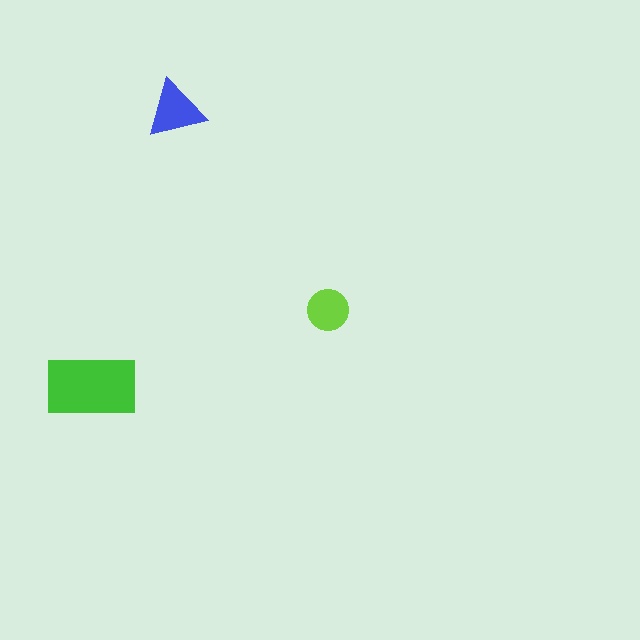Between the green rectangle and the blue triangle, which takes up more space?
The green rectangle.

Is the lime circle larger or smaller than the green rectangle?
Smaller.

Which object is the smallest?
The lime circle.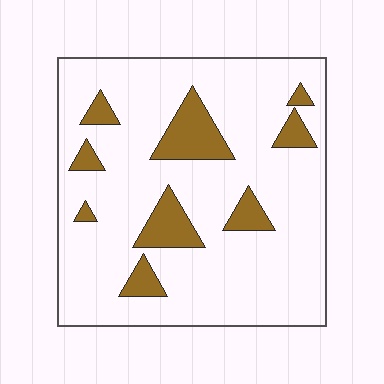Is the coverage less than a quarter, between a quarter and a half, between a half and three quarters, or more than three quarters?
Less than a quarter.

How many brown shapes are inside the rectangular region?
9.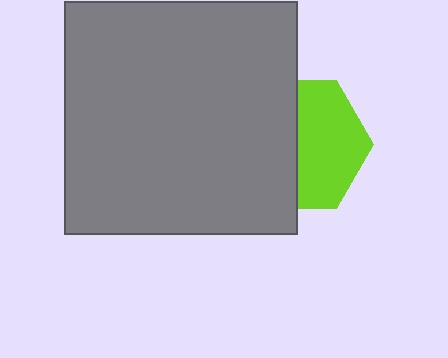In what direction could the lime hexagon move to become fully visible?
The lime hexagon could move right. That would shift it out from behind the gray square entirely.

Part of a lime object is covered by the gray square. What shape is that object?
It is a hexagon.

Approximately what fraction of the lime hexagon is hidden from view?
Roughly 48% of the lime hexagon is hidden behind the gray square.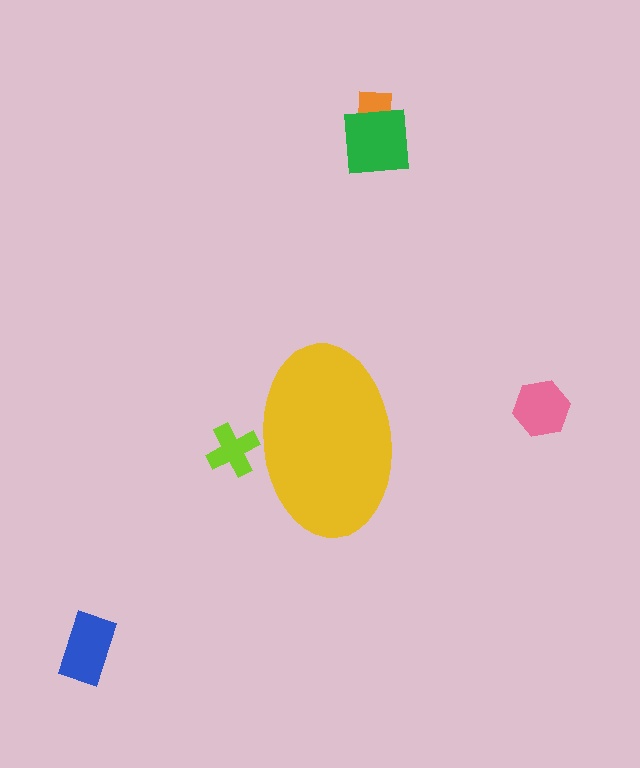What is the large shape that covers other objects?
A yellow ellipse.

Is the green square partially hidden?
No, the green square is fully visible.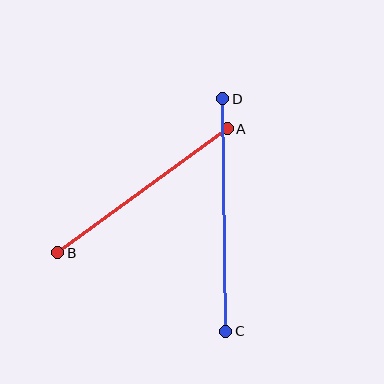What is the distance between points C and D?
The distance is approximately 233 pixels.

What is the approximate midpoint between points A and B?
The midpoint is at approximately (143, 191) pixels.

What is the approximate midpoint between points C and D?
The midpoint is at approximately (224, 215) pixels.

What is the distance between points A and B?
The distance is approximately 210 pixels.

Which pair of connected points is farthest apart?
Points C and D are farthest apart.